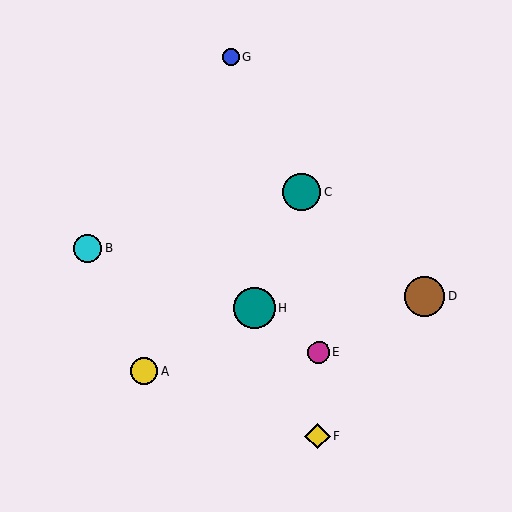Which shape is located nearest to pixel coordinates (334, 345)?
The magenta circle (labeled E) at (319, 353) is nearest to that location.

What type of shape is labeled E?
Shape E is a magenta circle.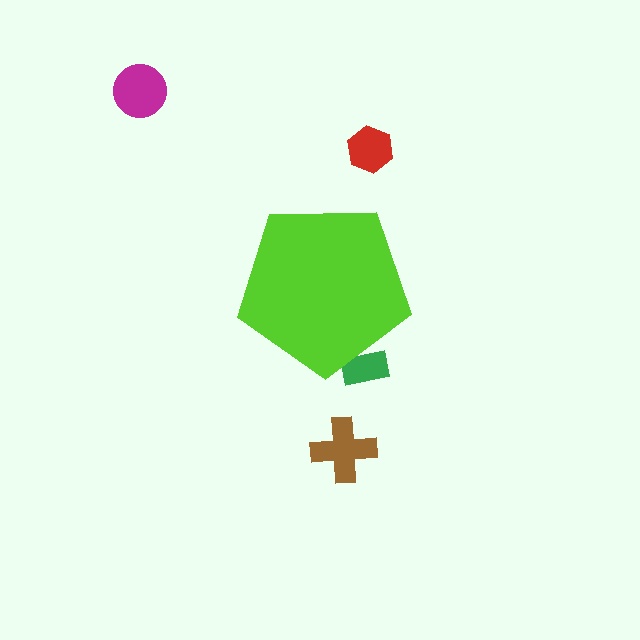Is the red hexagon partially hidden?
No, the red hexagon is fully visible.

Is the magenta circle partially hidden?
No, the magenta circle is fully visible.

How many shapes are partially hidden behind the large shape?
1 shape is partially hidden.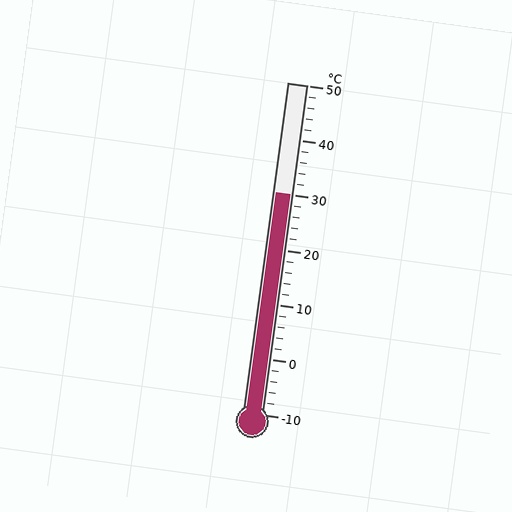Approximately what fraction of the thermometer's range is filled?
The thermometer is filled to approximately 65% of its range.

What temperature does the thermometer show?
The thermometer shows approximately 30°C.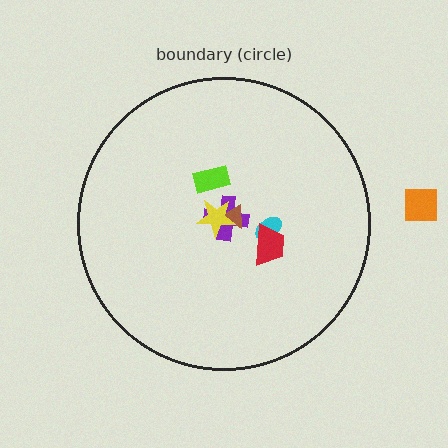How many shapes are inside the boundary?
6 inside, 1 outside.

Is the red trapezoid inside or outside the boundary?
Inside.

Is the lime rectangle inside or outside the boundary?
Inside.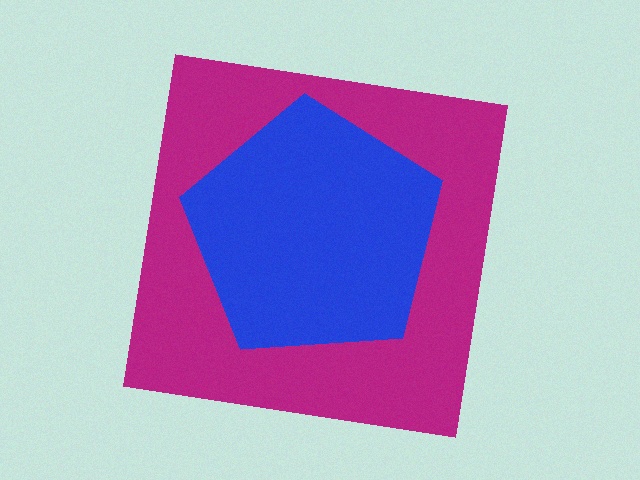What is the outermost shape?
The magenta square.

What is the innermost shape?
The blue pentagon.